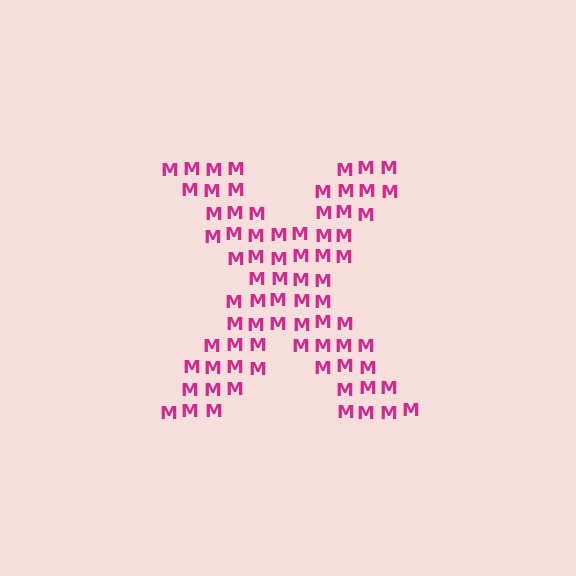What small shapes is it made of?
It is made of small letter M's.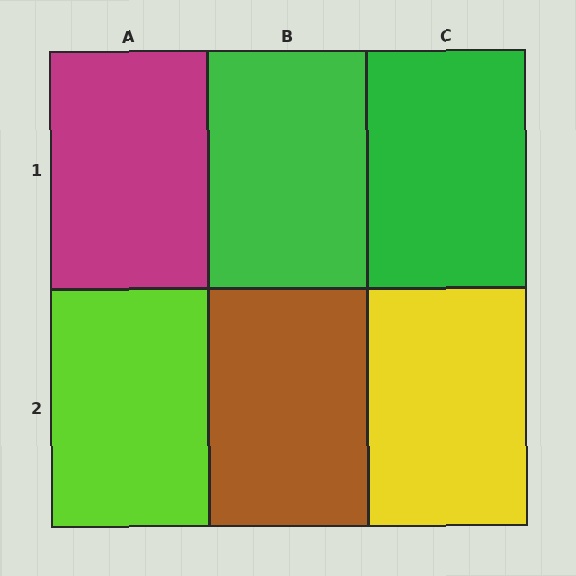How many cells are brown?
1 cell is brown.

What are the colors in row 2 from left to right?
Lime, brown, yellow.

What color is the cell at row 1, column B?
Green.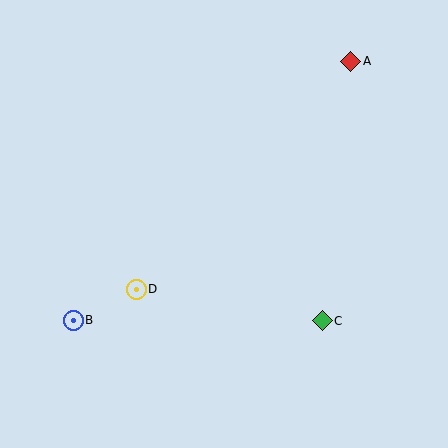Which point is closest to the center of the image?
Point D at (136, 289) is closest to the center.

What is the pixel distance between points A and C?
The distance between A and C is 261 pixels.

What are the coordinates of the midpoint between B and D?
The midpoint between B and D is at (105, 305).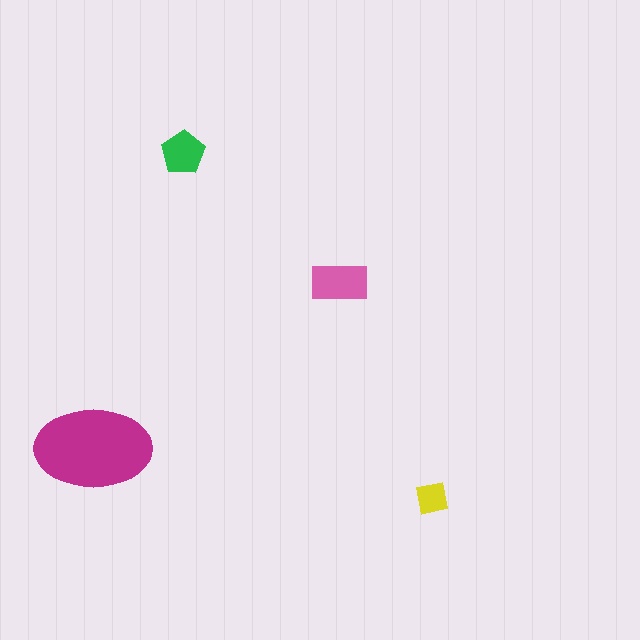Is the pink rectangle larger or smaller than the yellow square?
Larger.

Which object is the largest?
The magenta ellipse.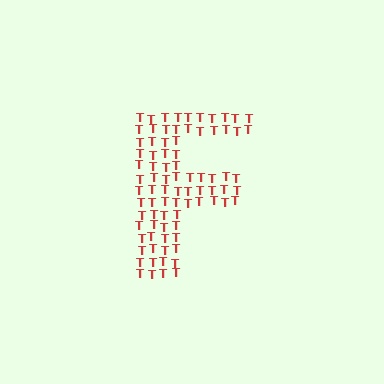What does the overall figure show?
The overall figure shows the letter F.